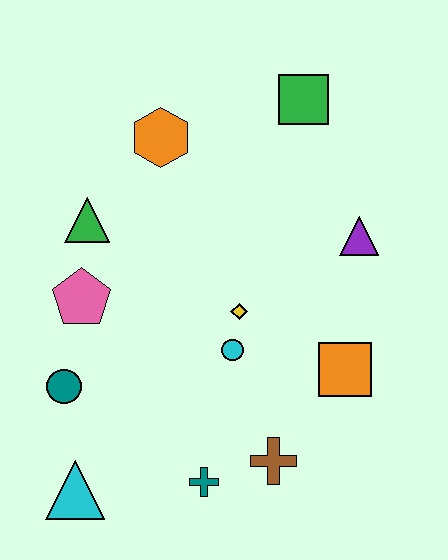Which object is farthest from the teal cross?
The green square is farthest from the teal cross.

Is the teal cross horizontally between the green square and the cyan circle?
No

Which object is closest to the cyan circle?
The yellow diamond is closest to the cyan circle.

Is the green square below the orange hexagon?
No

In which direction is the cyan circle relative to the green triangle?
The cyan circle is to the right of the green triangle.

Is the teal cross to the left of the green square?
Yes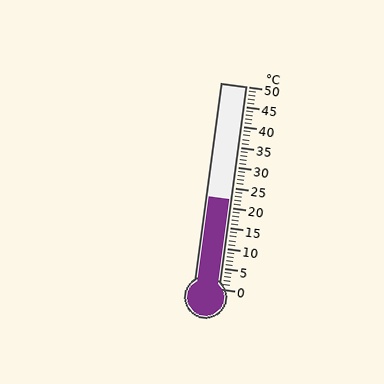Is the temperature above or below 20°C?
The temperature is above 20°C.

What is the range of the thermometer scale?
The thermometer scale ranges from 0°C to 50°C.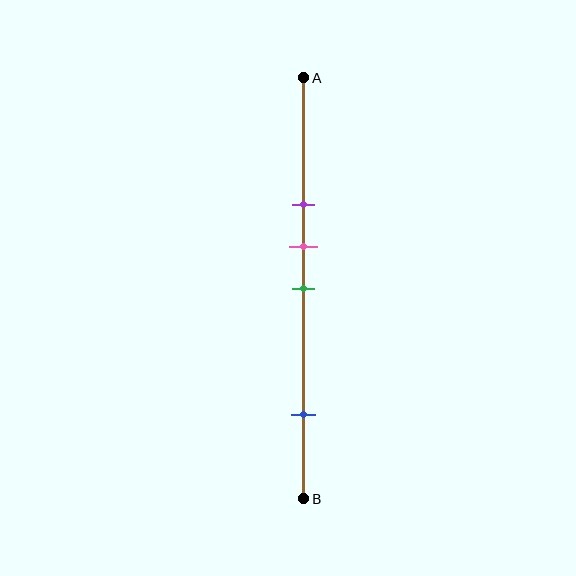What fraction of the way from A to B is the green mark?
The green mark is approximately 50% (0.5) of the way from A to B.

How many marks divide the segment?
There are 4 marks dividing the segment.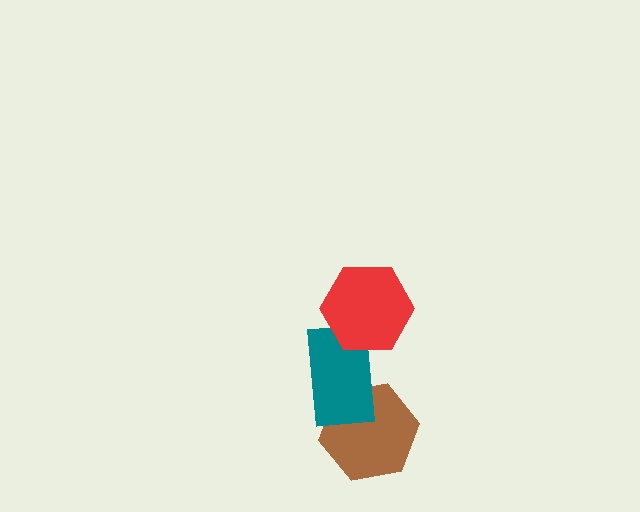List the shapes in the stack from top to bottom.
From top to bottom: the red hexagon, the teal rectangle, the brown hexagon.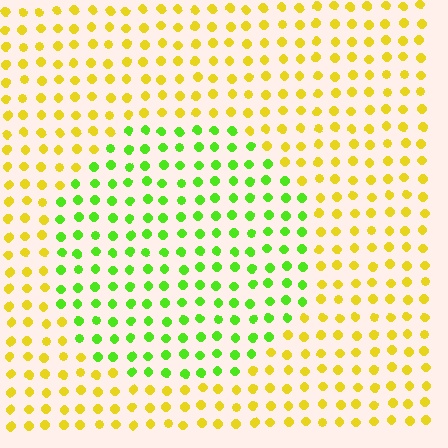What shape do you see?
I see a circle.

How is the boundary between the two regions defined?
The boundary is defined purely by a slight shift in hue (about 51 degrees). Spacing, size, and orientation are identical on both sides.